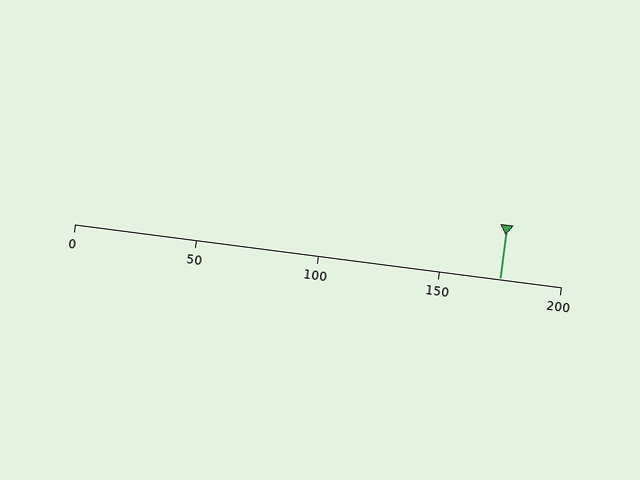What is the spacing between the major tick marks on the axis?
The major ticks are spaced 50 apart.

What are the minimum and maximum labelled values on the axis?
The axis runs from 0 to 200.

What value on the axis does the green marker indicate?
The marker indicates approximately 175.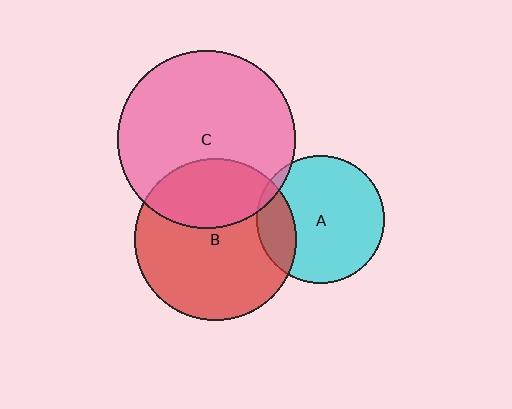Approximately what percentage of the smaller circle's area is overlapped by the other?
Approximately 20%.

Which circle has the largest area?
Circle C (pink).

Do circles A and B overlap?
Yes.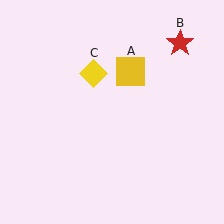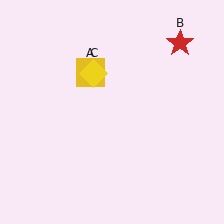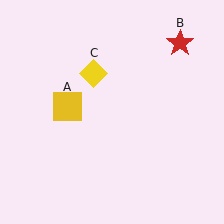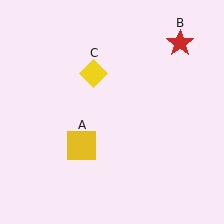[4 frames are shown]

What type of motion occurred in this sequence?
The yellow square (object A) rotated counterclockwise around the center of the scene.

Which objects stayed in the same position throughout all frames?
Red star (object B) and yellow diamond (object C) remained stationary.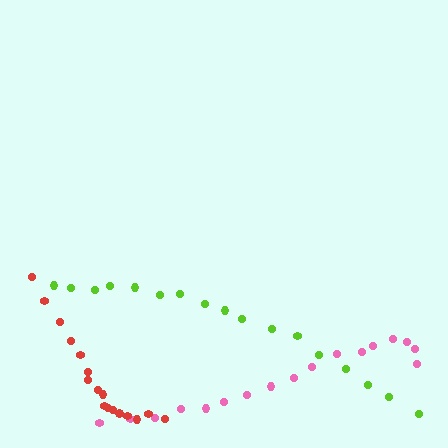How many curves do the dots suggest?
There are 3 distinct paths.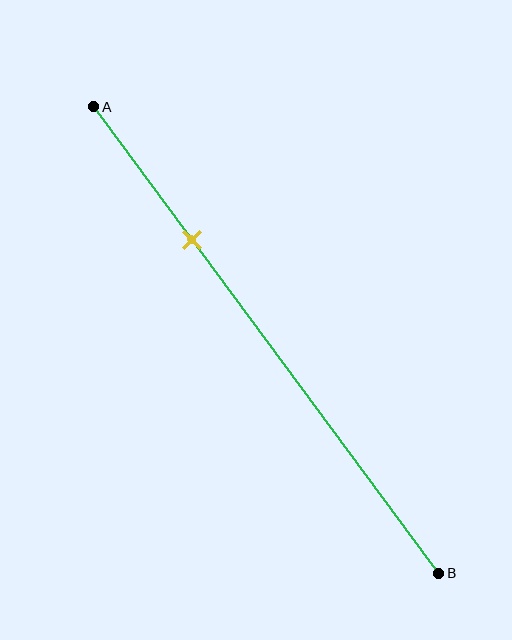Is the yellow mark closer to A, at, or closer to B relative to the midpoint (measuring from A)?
The yellow mark is closer to point A than the midpoint of segment AB.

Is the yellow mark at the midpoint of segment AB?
No, the mark is at about 30% from A, not at the 50% midpoint.